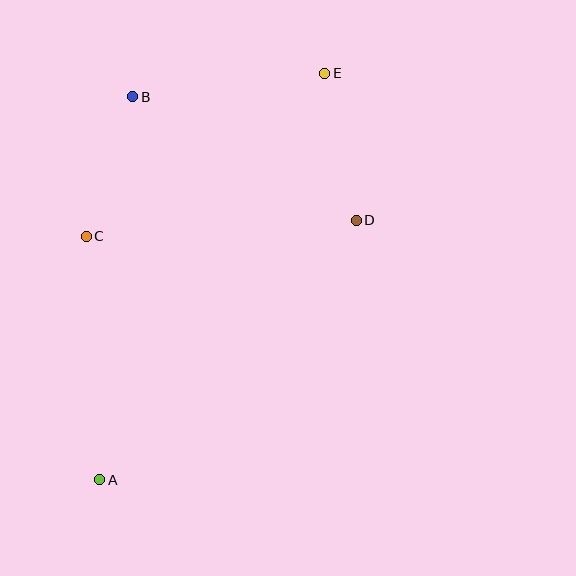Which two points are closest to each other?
Points B and C are closest to each other.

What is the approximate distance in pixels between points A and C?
The distance between A and C is approximately 244 pixels.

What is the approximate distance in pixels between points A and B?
The distance between A and B is approximately 385 pixels.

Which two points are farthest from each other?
Points A and E are farthest from each other.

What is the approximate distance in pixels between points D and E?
The distance between D and E is approximately 151 pixels.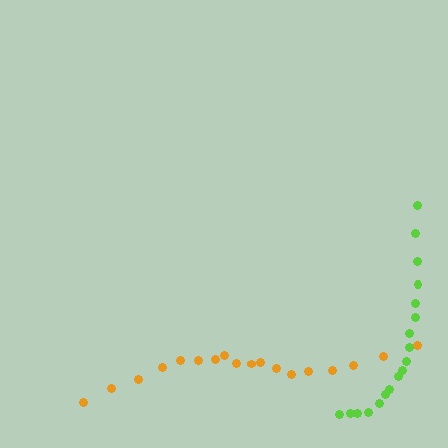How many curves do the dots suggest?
There are 2 distinct paths.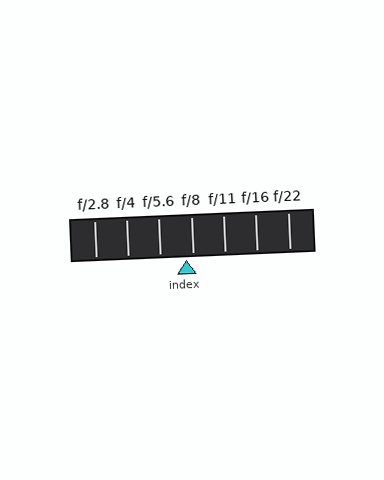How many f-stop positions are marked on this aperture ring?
There are 7 f-stop positions marked.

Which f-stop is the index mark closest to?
The index mark is closest to f/8.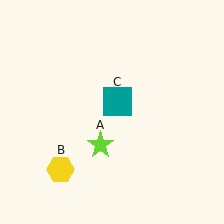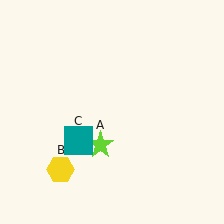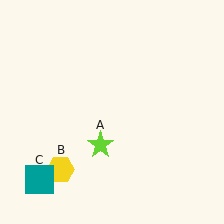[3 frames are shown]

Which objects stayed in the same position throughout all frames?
Lime star (object A) and yellow hexagon (object B) remained stationary.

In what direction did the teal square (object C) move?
The teal square (object C) moved down and to the left.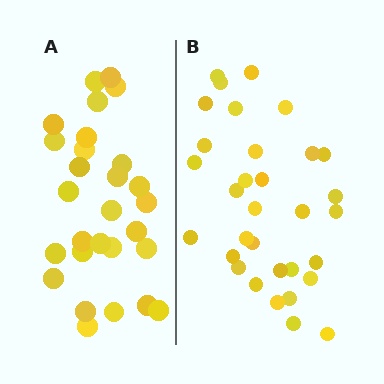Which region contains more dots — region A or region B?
Region B (the right region) has more dots.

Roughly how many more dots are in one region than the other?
Region B has about 4 more dots than region A.